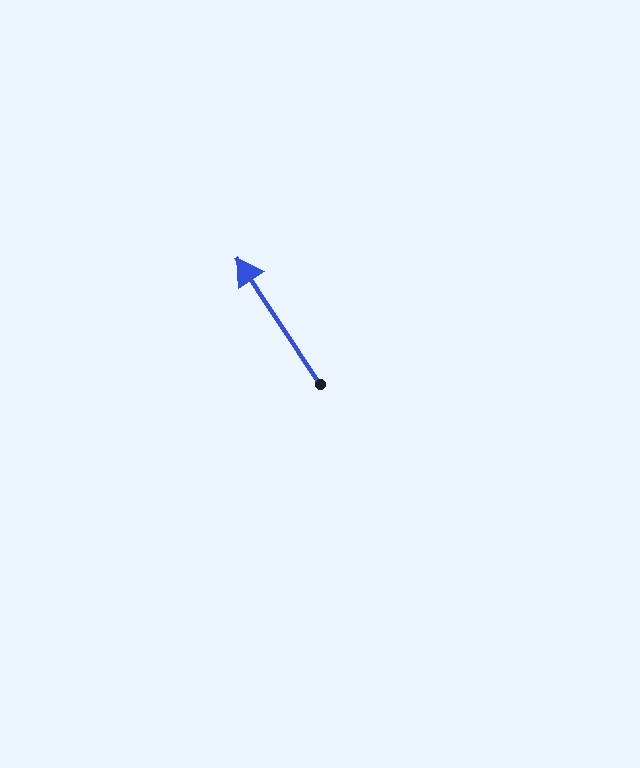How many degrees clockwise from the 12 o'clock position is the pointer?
Approximately 327 degrees.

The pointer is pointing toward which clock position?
Roughly 11 o'clock.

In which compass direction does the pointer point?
Northwest.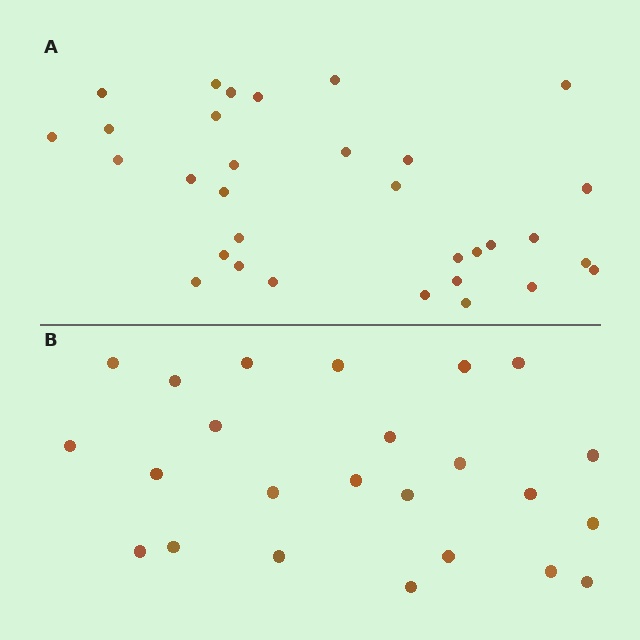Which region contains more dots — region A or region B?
Region A (the top region) has more dots.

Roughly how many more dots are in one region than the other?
Region A has roughly 8 or so more dots than region B.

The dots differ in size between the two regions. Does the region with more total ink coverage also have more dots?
No. Region B has more total ink coverage because its dots are larger, but region A actually contains more individual dots. Total area can be misleading — the number of items is what matters here.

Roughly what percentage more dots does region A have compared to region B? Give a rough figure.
About 35% more.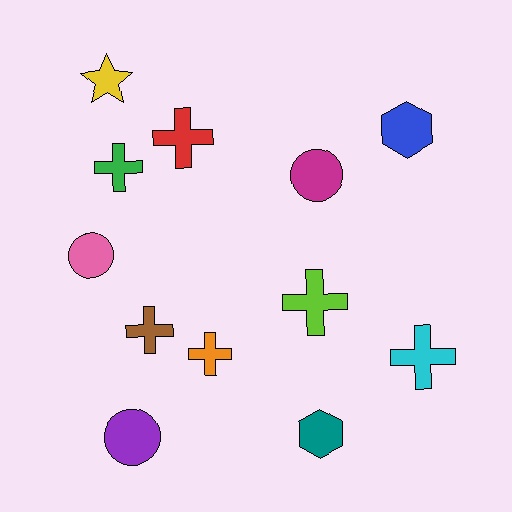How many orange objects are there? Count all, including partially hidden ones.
There is 1 orange object.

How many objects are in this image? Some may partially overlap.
There are 12 objects.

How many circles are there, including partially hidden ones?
There are 3 circles.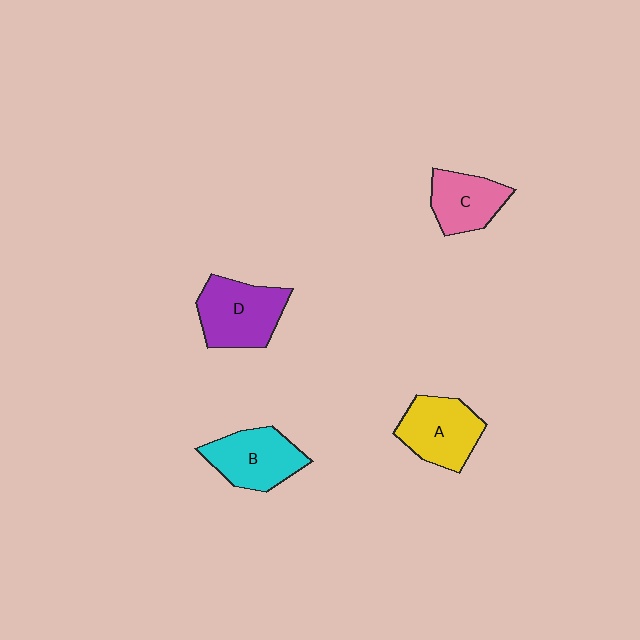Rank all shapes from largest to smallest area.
From largest to smallest: D (purple), A (yellow), B (cyan), C (pink).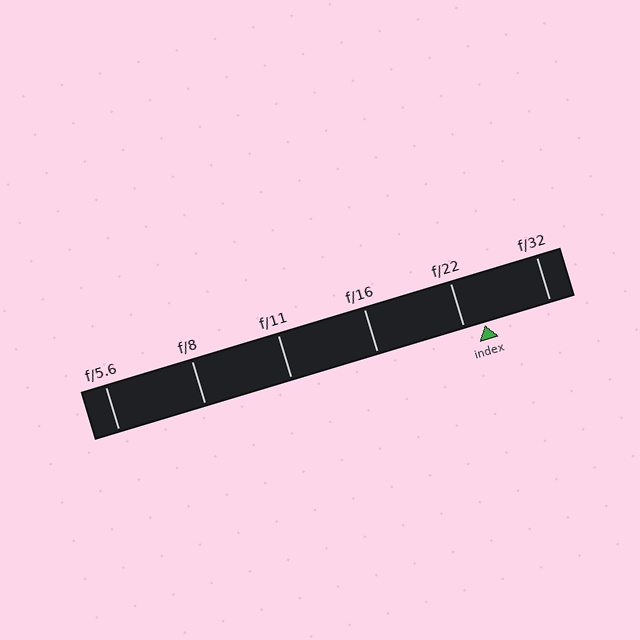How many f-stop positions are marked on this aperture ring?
There are 6 f-stop positions marked.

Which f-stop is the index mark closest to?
The index mark is closest to f/22.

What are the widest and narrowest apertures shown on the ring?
The widest aperture shown is f/5.6 and the narrowest is f/32.